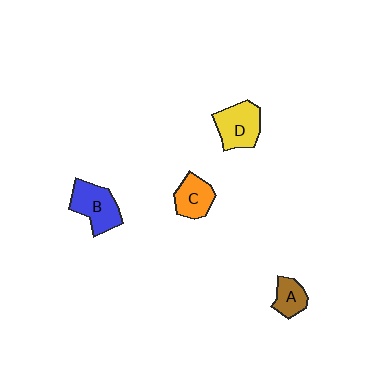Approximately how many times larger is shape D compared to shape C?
Approximately 1.3 times.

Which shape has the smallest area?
Shape A (brown).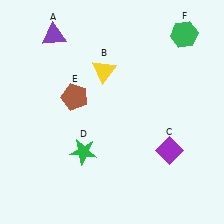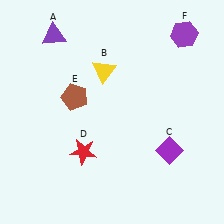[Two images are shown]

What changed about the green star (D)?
In Image 1, D is green. In Image 2, it changed to red.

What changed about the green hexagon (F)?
In Image 1, F is green. In Image 2, it changed to purple.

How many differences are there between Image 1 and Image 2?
There are 2 differences between the two images.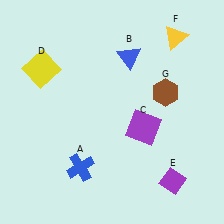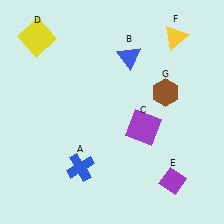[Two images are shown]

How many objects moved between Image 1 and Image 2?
1 object moved between the two images.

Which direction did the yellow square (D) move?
The yellow square (D) moved up.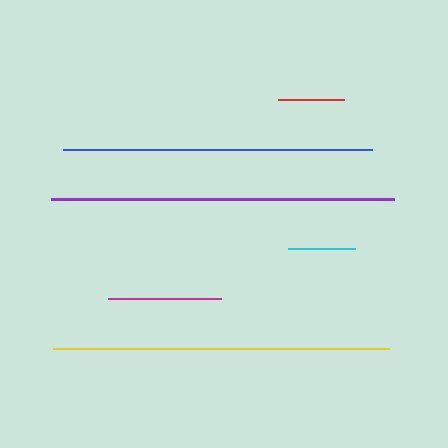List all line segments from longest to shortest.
From longest to shortest: purple, yellow, blue, magenta, cyan, red.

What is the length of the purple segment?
The purple segment is approximately 343 pixels long.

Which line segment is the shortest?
The red line is the shortest at approximately 66 pixels.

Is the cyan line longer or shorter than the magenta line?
The magenta line is longer than the cyan line.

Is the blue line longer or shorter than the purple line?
The purple line is longer than the blue line.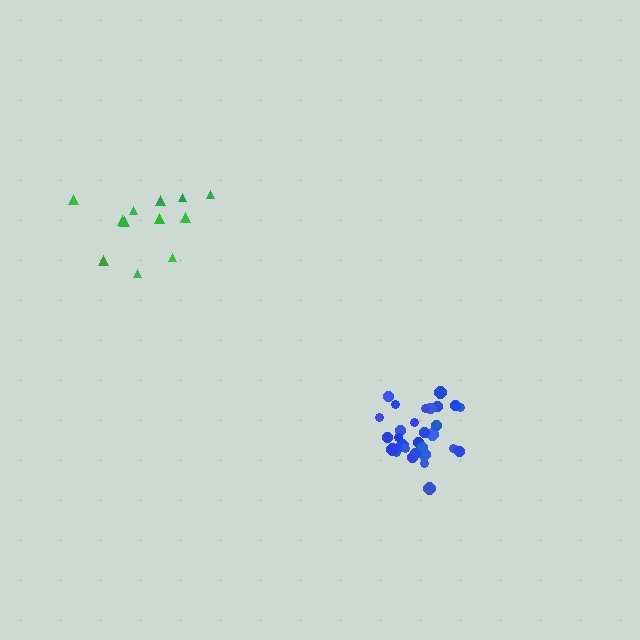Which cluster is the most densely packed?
Blue.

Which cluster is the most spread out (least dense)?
Green.